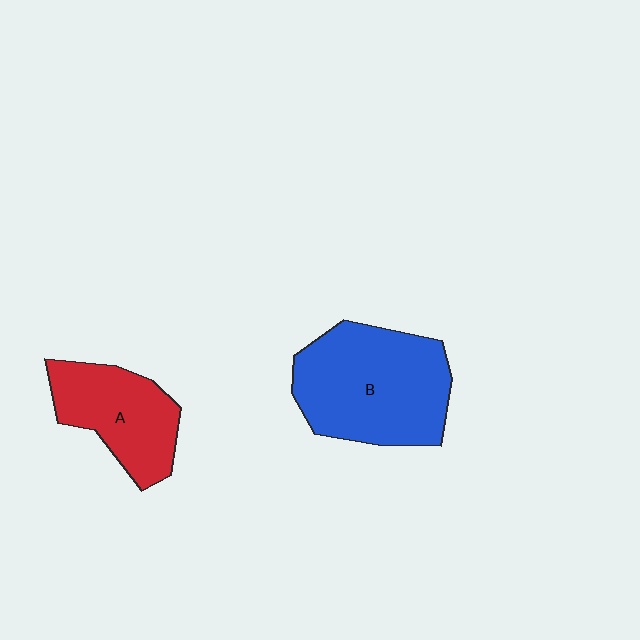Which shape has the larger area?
Shape B (blue).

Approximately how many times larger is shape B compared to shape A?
Approximately 1.6 times.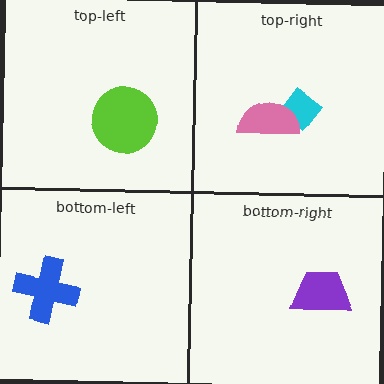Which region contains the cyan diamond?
The top-right region.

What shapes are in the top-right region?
The cyan diamond, the pink semicircle.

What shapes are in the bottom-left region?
The blue cross.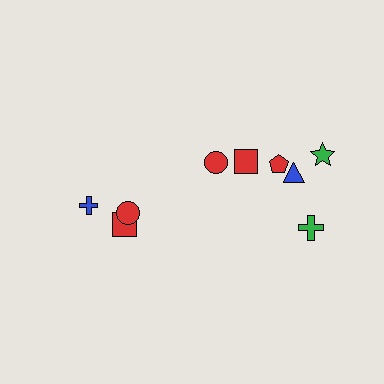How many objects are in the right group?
There are 6 objects.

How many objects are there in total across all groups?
There are 9 objects.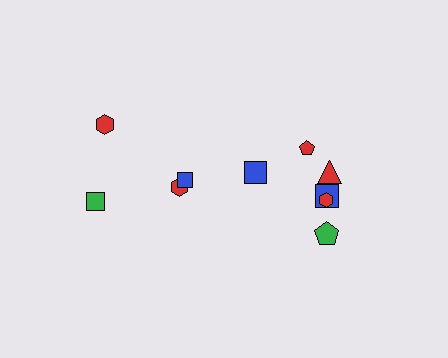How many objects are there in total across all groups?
There are 10 objects.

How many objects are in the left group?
There are 4 objects.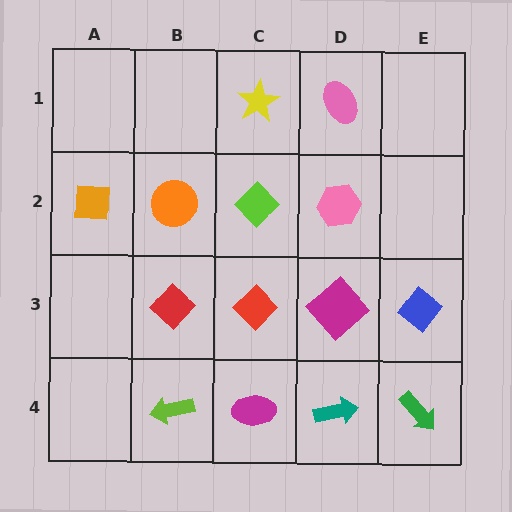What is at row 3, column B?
A red diamond.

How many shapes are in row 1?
2 shapes.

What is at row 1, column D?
A pink ellipse.